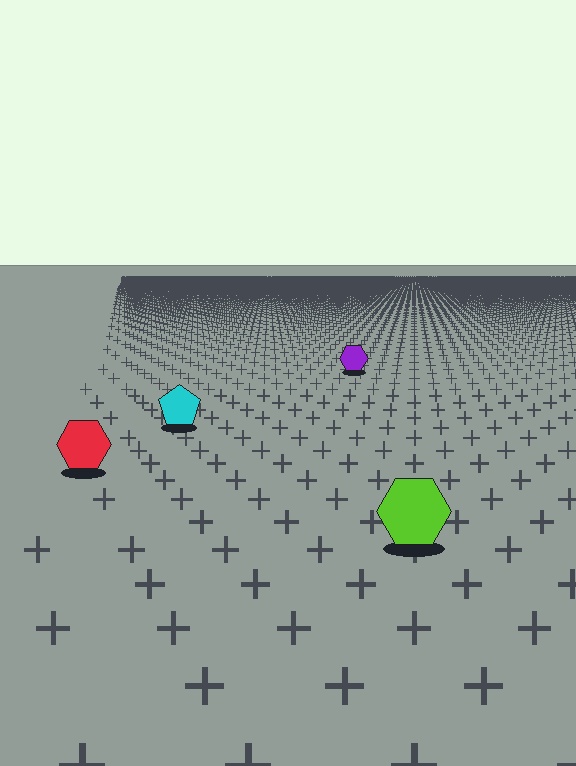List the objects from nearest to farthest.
From nearest to farthest: the lime hexagon, the red hexagon, the cyan pentagon, the purple hexagon.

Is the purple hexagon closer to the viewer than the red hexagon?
No. The red hexagon is closer — you can tell from the texture gradient: the ground texture is coarser near it.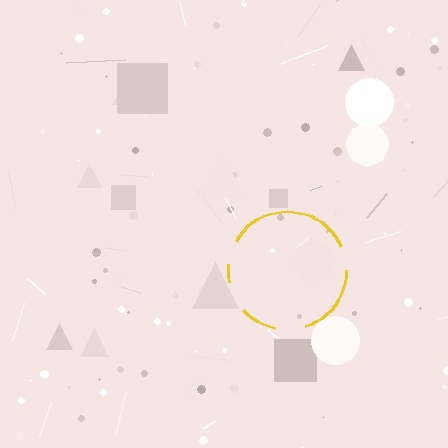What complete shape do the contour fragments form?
The contour fragments form a circle.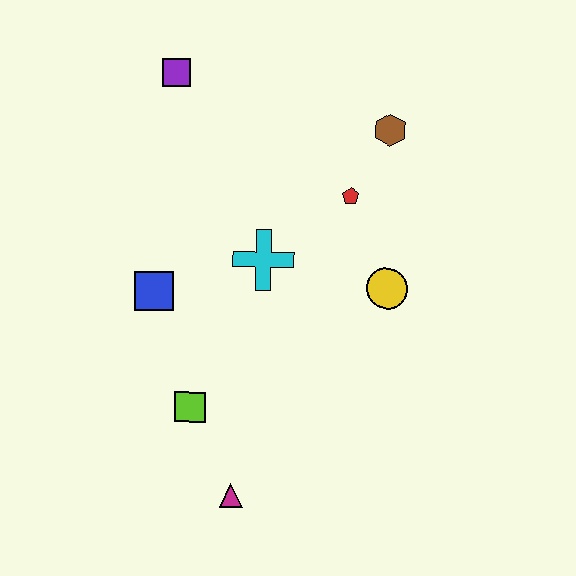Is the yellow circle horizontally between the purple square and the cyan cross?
No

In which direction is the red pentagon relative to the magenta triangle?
The red pentagon is above the magenta triangle.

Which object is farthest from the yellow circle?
The purple square is farthest from the yellow circle.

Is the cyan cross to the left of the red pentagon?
Yes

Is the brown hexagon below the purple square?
Yes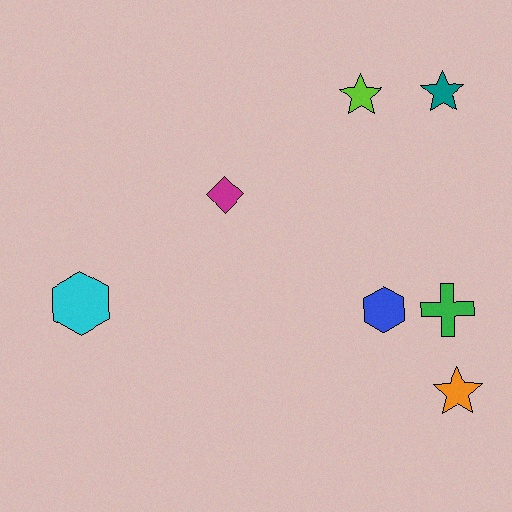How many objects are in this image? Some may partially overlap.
There are 7 objects.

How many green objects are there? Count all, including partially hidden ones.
There is 1 green object.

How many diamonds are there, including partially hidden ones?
There is 1 diamond.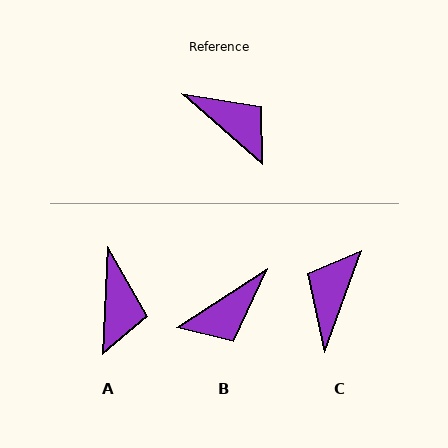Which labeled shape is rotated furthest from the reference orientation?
C, about 111 degrees away.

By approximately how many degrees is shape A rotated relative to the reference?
Approximately 52 degrees clockwise.